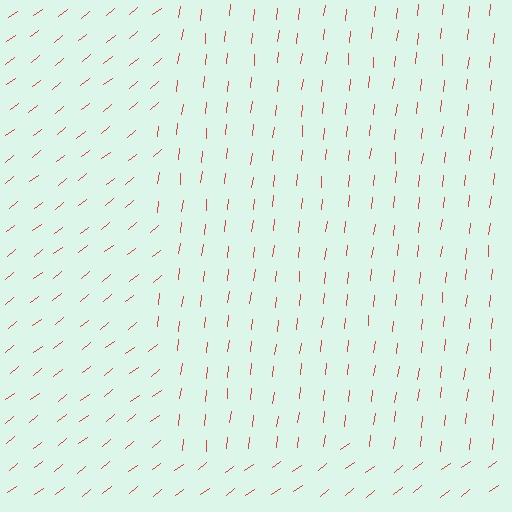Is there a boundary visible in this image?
Yes, there is a texture boundary formed by a change in line orientation.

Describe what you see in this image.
The image is filled with small red line segments. A rectangle region in the image has lines oriented differently from the surrounding lines, creating a visible texture boundary.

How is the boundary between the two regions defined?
The boundary is defined purely by a change in line orientation (approximately 45 degrees difference). All lines are the same color and thickness.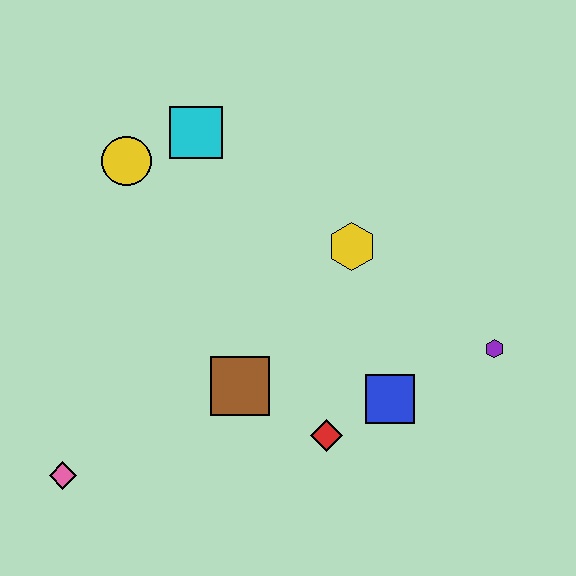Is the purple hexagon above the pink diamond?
Yes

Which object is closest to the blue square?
The red diamond is closest to the blue square.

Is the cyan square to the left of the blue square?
Yes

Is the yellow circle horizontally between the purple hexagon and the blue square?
No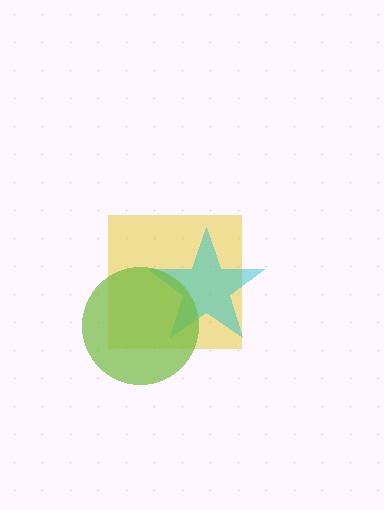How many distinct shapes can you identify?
There are 3 distinct shapes: a yellow square, a cyan star, a lime circle.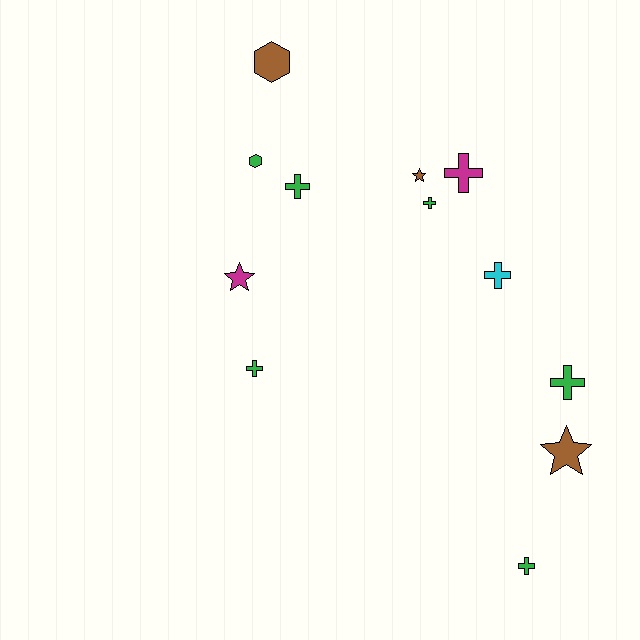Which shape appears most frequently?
Cross, with 7 objects.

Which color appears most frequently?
Green, with 6 objects.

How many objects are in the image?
There are 12 objects.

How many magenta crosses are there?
There is 1 magenta cross.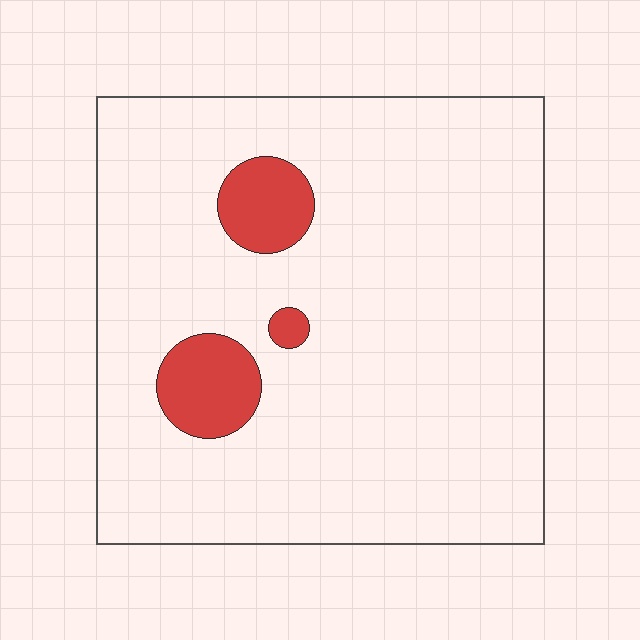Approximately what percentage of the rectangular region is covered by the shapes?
Approximately 10%.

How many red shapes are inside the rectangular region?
3.